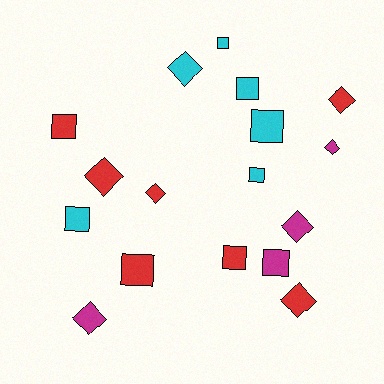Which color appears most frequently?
Red, with 7 objects.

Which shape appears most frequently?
Square, with 9 objects.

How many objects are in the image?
There are 17 objects.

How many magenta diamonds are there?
There are 3 magenta diamonds.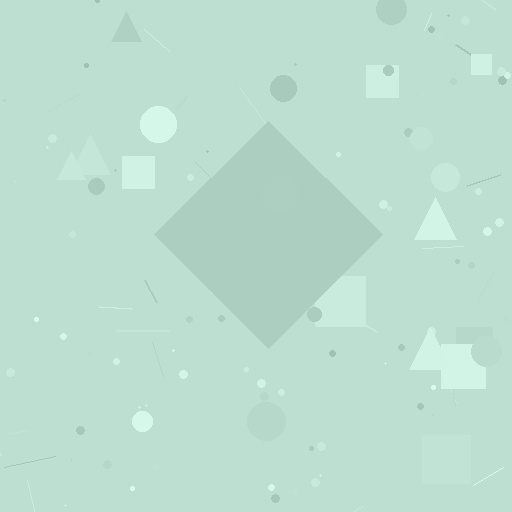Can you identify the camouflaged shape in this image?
The camouflaged shape is a diamond.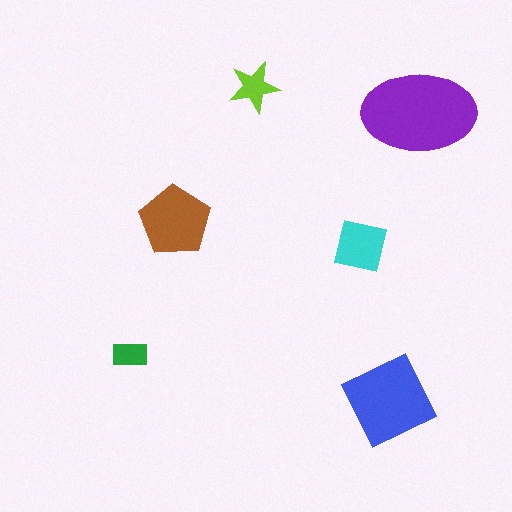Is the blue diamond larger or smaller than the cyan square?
Larger.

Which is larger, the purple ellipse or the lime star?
The purple ellipse.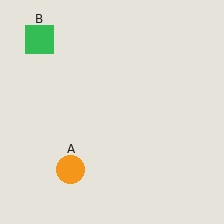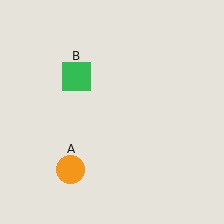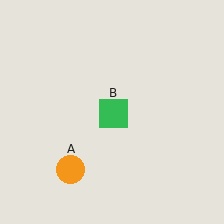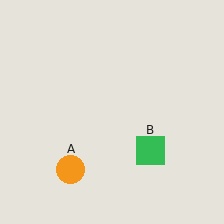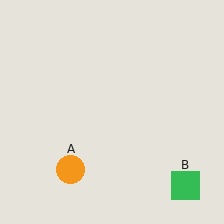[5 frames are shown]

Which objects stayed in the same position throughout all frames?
Orange circle (object A) remained stationary.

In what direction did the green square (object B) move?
The green square (object B) moved down and to the right.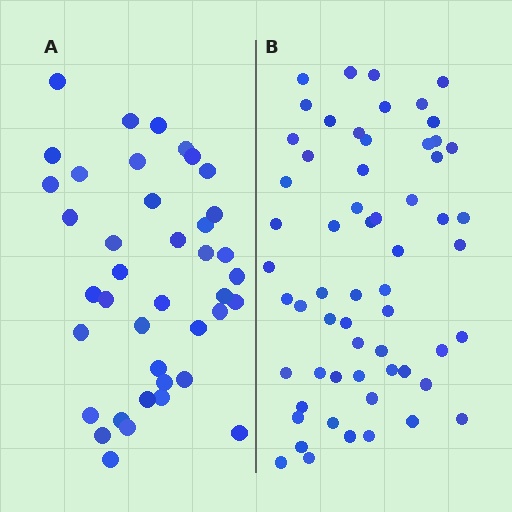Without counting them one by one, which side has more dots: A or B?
Region B (the right region) has more dots.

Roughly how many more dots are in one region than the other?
Region B has approximately 20 more dots than region A.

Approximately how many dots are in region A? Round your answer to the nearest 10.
About 40 dots.